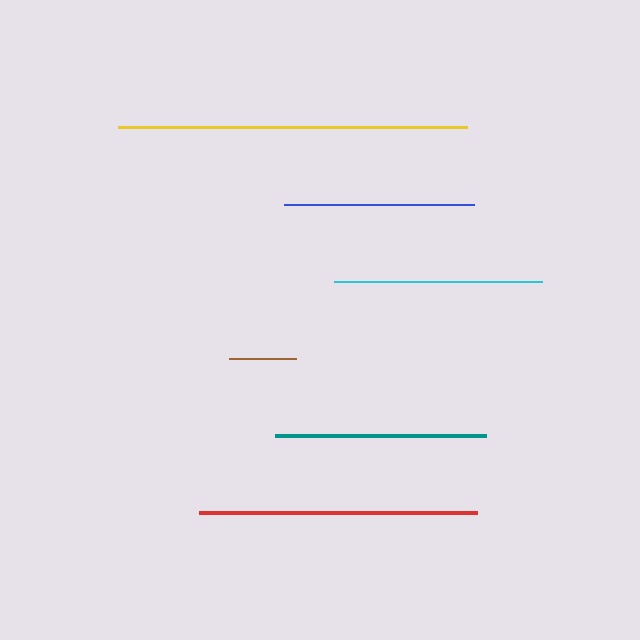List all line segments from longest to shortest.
From longest to shortest: yellow, red, teal, cyan, blue, brown.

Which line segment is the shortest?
The brown line is the shortest at approximately 67 pixels.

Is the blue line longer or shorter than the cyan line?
The cyan line is longer than the blue line.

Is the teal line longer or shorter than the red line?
The red line is longer than the teal line.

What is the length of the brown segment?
The brown segment is approximately 67 pixels long.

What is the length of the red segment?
The red segment is approximately 278 pixels long.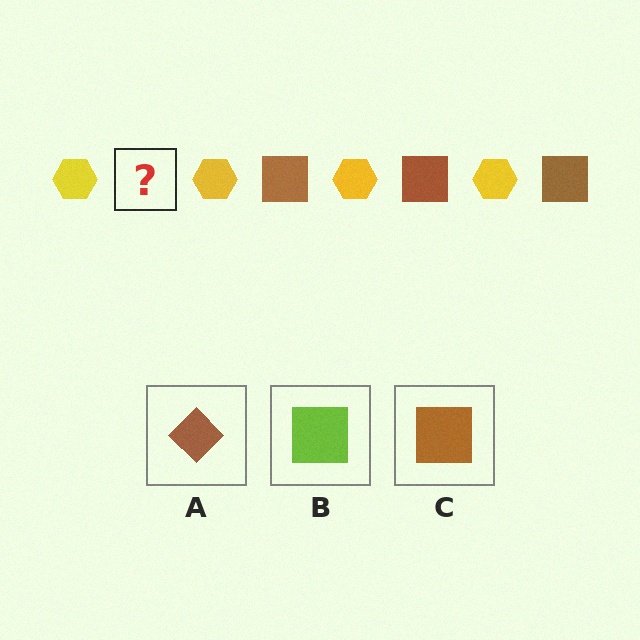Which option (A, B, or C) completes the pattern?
C.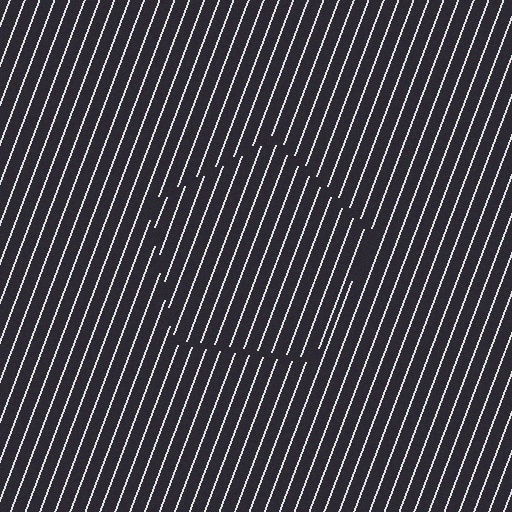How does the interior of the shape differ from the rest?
The interior of the shape contains the same grating, shifted by half a period — the contour is defined by the phase discontinuity where line-ends from the inner and outer gratings abut.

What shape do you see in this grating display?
An illusory pentagon. The interior of the shape contains the same grating, shifted by half a period — the contour is defined by the phase discontinuity where line-ends from the inner and outer gratings abut.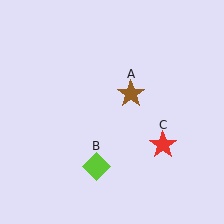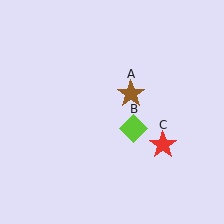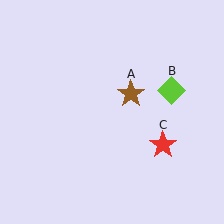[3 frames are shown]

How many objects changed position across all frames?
1 object changed position: lime diamond (object B).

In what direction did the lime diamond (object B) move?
The lime diamond (object B) moved up and to the right.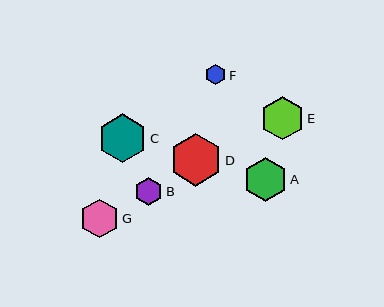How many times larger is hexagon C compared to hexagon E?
Hexagon C is approximately 1.1 times the size of hexagon E.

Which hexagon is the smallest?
Hexagon F is the smallest with a size of approximately 20 pixels.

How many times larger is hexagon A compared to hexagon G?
Hexagon A is approximately 1.1 times the size of hexagon G.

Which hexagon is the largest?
Hexagon D is the largest with a size of approximately 53 pixels.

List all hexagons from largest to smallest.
From largest to smallest: D, C, A, E, G, B, F.